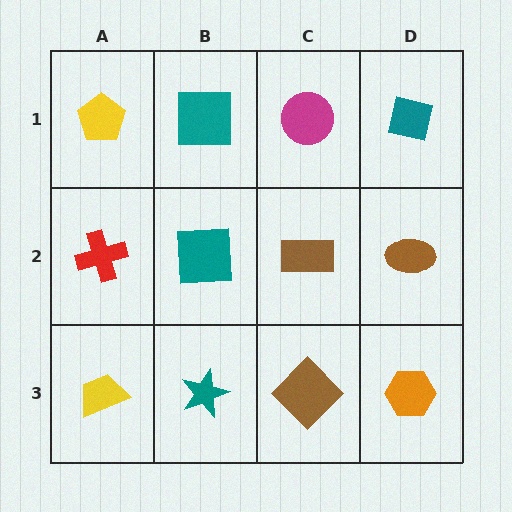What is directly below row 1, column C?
A brown rectangle.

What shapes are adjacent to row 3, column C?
A brown rectangle (row 2, column C), a teal star (row 3, column B), an orange hexagon (row 3, column D).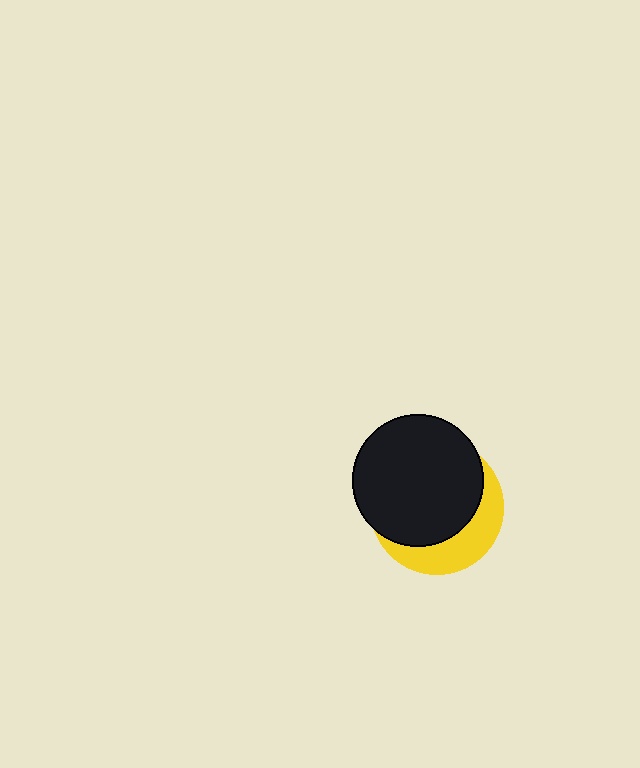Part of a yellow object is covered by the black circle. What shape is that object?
It is a circle.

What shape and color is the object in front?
The object in front is a black circle.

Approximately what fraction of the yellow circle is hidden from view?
Roughly 68% of the yellow circle is hidden behind the black circle.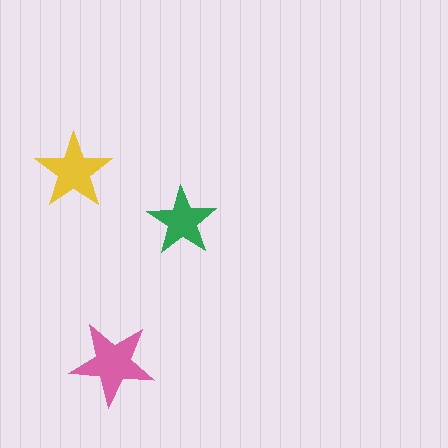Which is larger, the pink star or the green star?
The pink one.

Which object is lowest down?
The pink star is bottommost.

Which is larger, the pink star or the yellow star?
The pink one.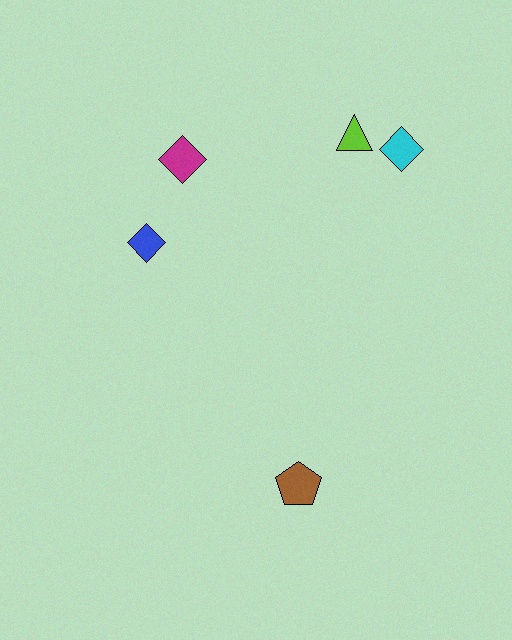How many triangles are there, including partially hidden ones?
There is 1 triangle.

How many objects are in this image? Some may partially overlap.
There are 5 objects.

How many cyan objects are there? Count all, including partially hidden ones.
There is 1 cyan object.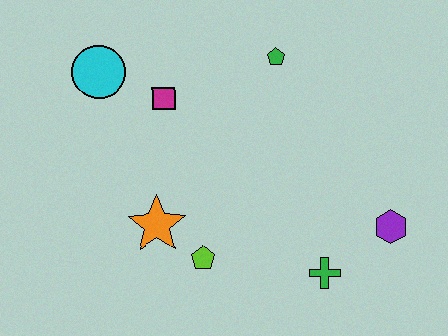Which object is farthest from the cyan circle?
The purple hexagon is farthest from the cyan circle.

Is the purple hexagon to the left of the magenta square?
No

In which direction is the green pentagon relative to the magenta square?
The green pentagon is to the right of the magenta square.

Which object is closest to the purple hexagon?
The green cross is closest to the purple hexagon.